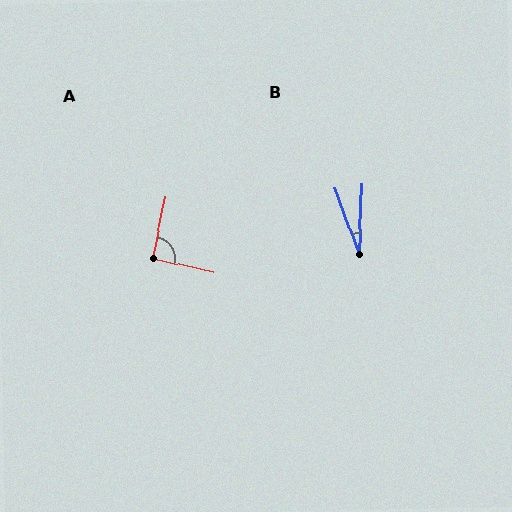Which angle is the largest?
A, at approximately 91 degrees.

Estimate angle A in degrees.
Approximately 91 degrees.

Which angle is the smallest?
B, at approximately 23 degrees.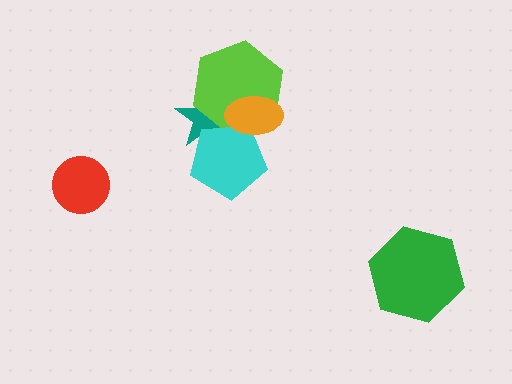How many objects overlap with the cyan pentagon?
3 objects overlap with the cyan pentagon.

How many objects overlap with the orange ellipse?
3 objects overlap with the orange ellipse.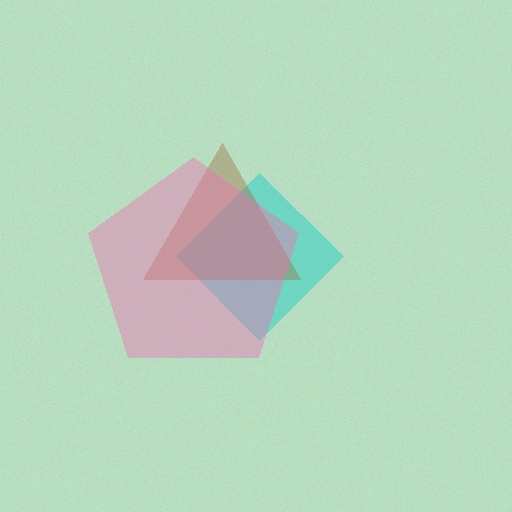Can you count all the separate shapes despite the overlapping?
Yes, there are 3 separate shapes.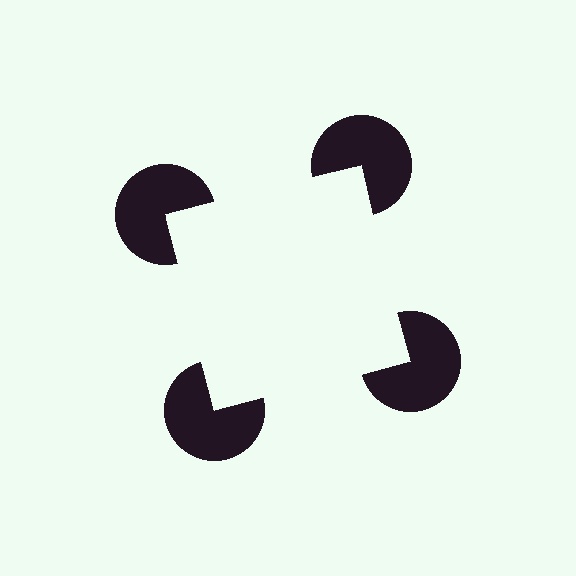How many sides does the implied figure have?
4 sides.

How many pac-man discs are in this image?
There are 4 — one at each vertex of the illusory square.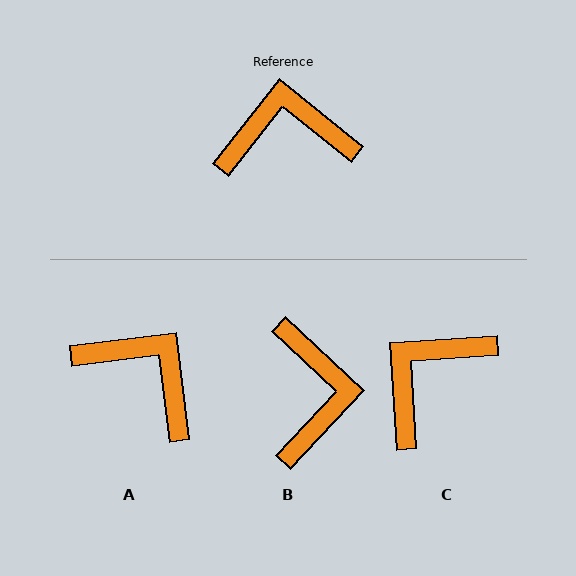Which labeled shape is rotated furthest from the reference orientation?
B, about 95 degrees away.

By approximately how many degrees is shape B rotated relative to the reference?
Approximately 95 degrees clockwise.